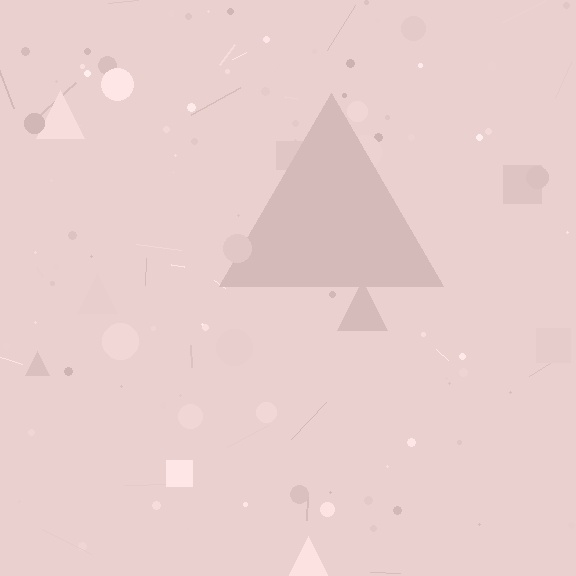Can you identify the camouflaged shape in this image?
The camouflaged shape is a triangle.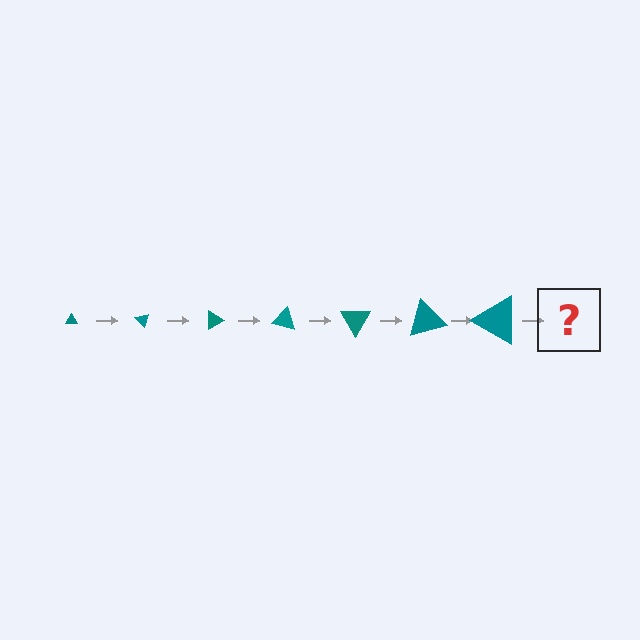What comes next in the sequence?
The next element should be a triangle, larger than the previous one and rotated 315 degrees from the start.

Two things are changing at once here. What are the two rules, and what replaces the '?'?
The two rules are that the triangle grows larger each step and it rotates 45 degrees each step. The '?' should be a triangle, larger than the previous one and rotated 315 degrees from the start.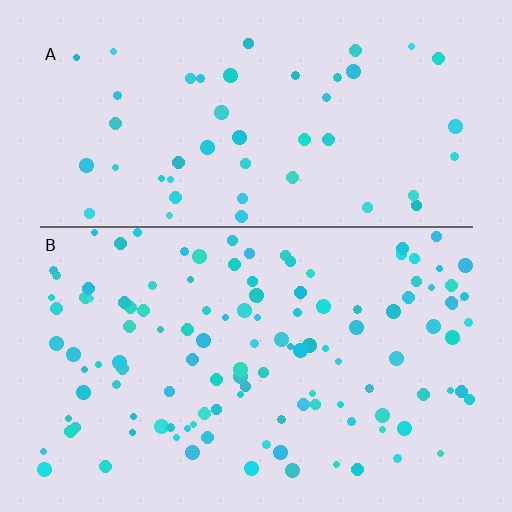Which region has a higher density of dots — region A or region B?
B (the bottom).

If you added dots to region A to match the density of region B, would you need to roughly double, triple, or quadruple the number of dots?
Approximately double.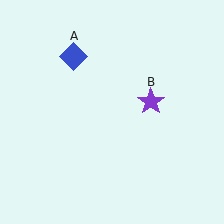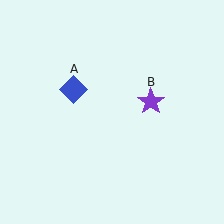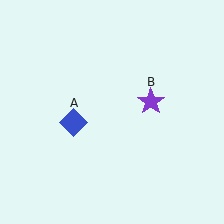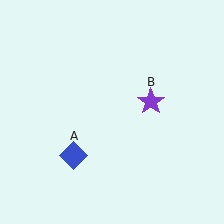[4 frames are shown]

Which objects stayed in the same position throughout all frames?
Purple star (object B) remained stationary.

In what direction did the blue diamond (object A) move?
The blue diamond (object A) moved down.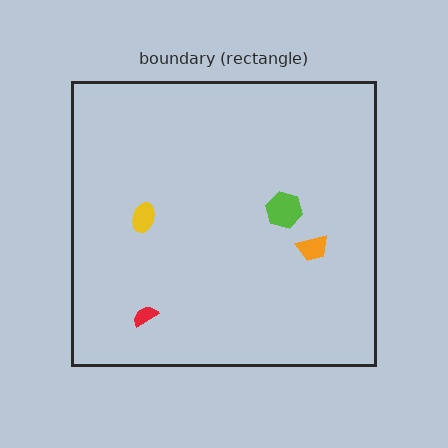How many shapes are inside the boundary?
4 inside, 0 outside.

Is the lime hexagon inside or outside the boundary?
Inside.